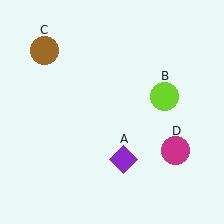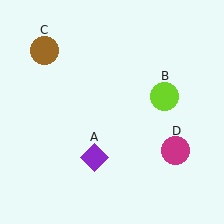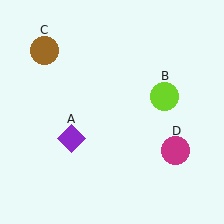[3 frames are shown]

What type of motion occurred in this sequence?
The purple diamond (object A) rotated clockwise around the center of the scene.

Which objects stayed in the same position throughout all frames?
Lime circle (object B) and brown circle (object C) and magenta circle (object D) remained stationary.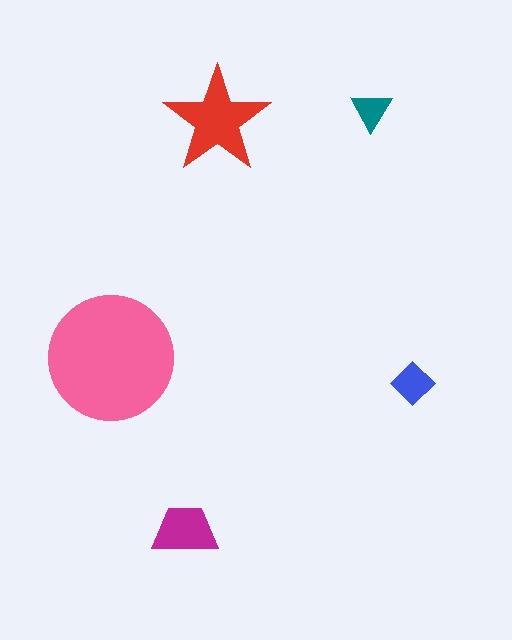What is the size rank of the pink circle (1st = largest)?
1st.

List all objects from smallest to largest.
The teal triangle, the blue diamond, the magenta trapezoid, the red star, the pink circle.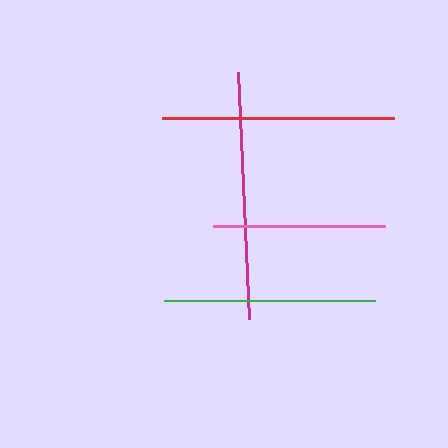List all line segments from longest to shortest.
From longest to shortest: magenta, red, green, pink.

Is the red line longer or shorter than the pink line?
The red line is longer than the pink line.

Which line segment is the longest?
The magenta line is the longest at approximately 247 pixels.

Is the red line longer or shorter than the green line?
The red line is longer than the green line.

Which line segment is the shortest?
The pink line is the shortest at approximately 171 pixels.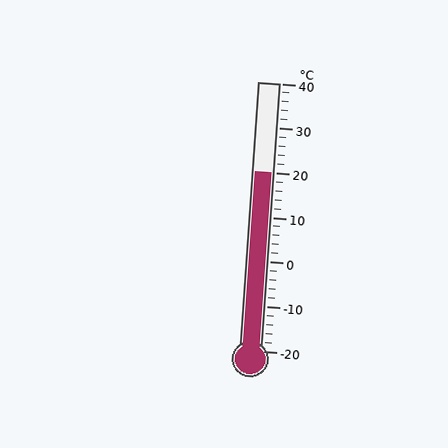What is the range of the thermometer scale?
The thermometer scale ranges from -20°C to 40°C.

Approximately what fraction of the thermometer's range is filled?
The thermometer is filled to approximately 65% of its range.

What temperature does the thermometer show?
The thermometer shows approximately 20°C.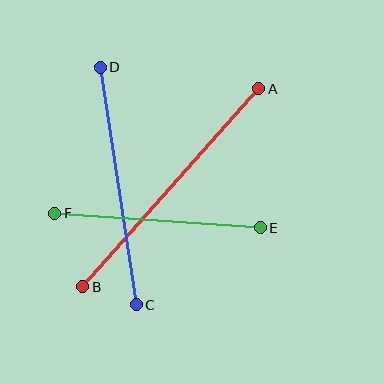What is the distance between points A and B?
The distance is approximately 265 pixels.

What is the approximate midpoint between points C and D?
The midpoint is at approximately (118, 186) pixels.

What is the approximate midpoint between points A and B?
The midpoint is at approximately (171, 188) pixels.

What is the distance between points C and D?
The distance is approximately 241 pixels.